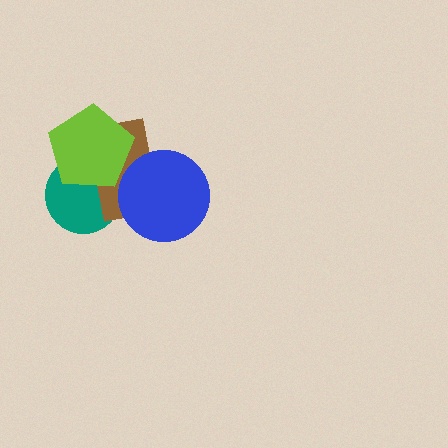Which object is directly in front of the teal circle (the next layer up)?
The brown rectangle is directly in front of the teal circle.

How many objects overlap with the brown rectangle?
3 objects overlap with the brown rectangle.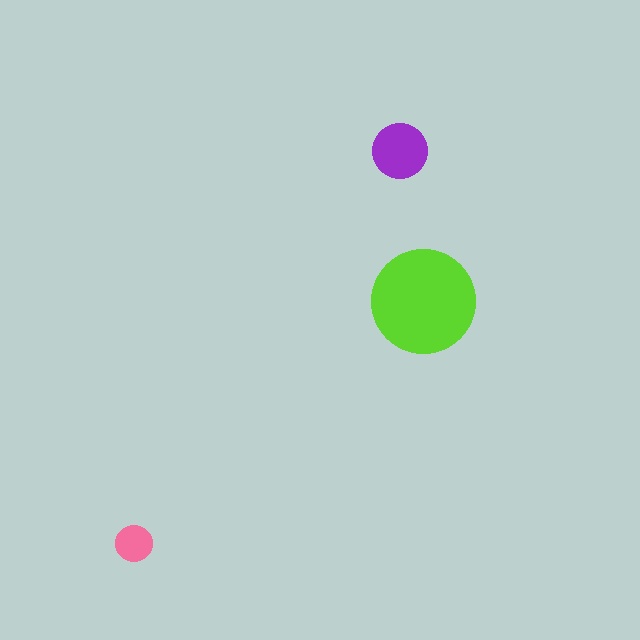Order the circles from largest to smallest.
the lime one, the purple one, the pink one.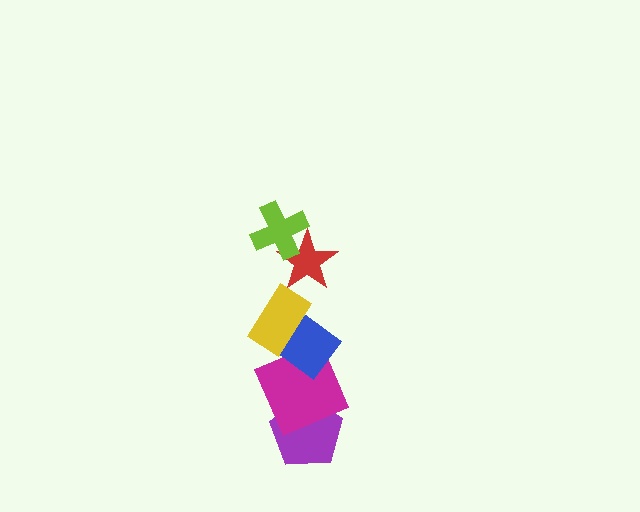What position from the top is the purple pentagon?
The purple pentagon is 6th from the top.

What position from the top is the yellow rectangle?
The yellow rectangle is 3rd from the top.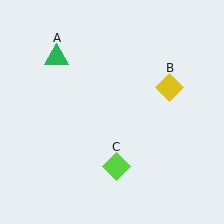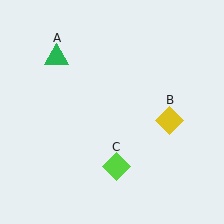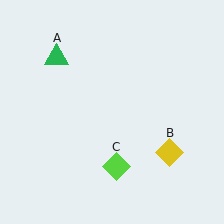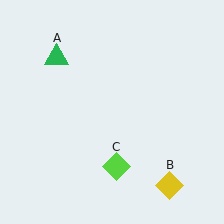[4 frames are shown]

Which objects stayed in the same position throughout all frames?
Green triangle (object A) and lime diamond (object C) remained stationary.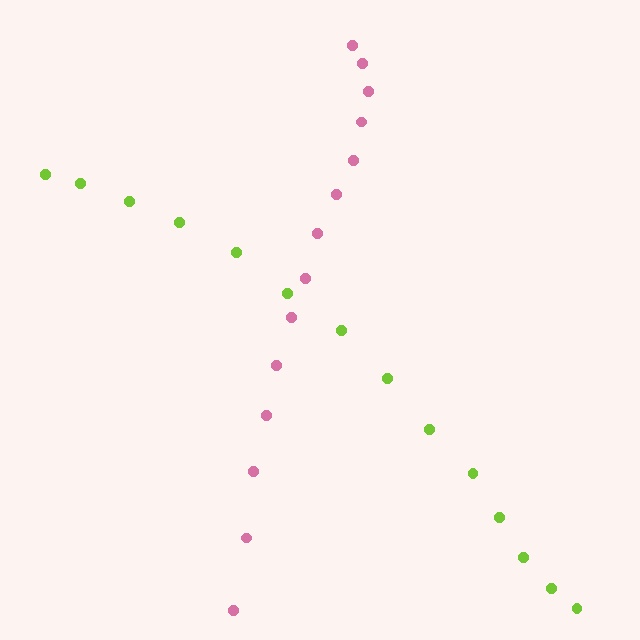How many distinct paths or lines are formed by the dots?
There are 2 distinct paths.